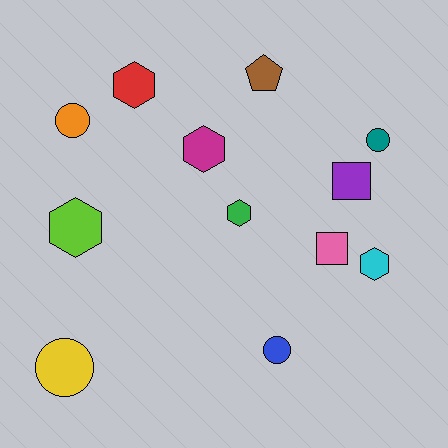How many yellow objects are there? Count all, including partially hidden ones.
There is 1 yellow object.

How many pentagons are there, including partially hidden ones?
There is 1 pentagon.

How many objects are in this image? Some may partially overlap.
There are 12 objects.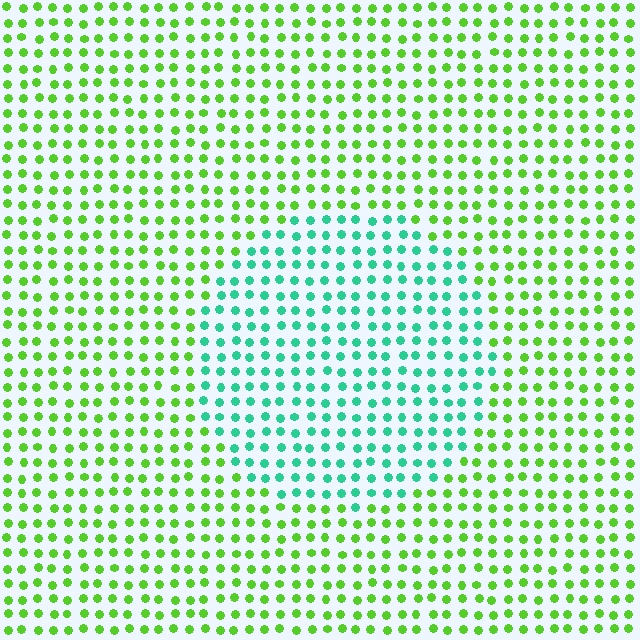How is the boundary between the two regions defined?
The boundary is defined purely by a slight shift in hue (about 54 degrees). Spacing, size, and orientation are identical on both sides.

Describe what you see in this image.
The image is filled with small lime elements in a uniform arrangement. A circle-shaped region is visible where the elements are tinted to a slightly different hue, forming a subtle color boundary.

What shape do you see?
I see a circle.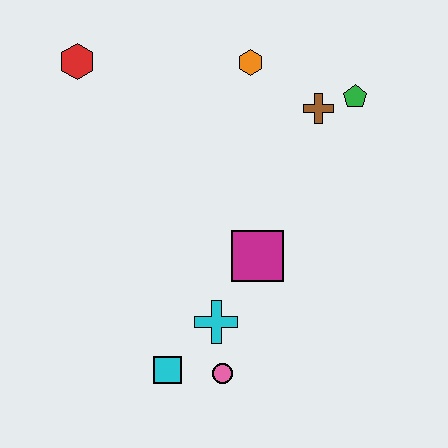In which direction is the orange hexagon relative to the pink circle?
The orange hexagon is above the pink circle.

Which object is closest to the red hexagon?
The orange hexagon is closest to the red hexagon.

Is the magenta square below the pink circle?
No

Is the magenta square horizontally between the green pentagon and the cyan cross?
Yes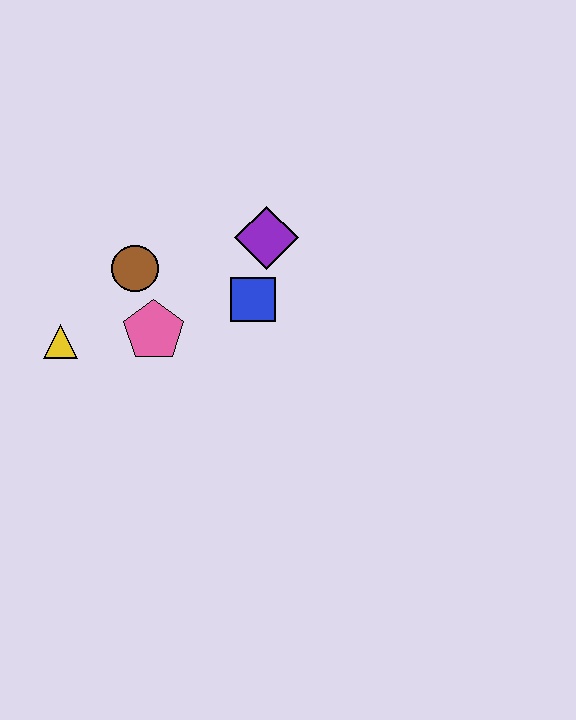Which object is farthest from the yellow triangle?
The purple diamond is farthest from the yellow triangle.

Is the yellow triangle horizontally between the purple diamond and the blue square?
No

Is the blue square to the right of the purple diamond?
No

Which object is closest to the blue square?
The purple diamond is closest to the blue square.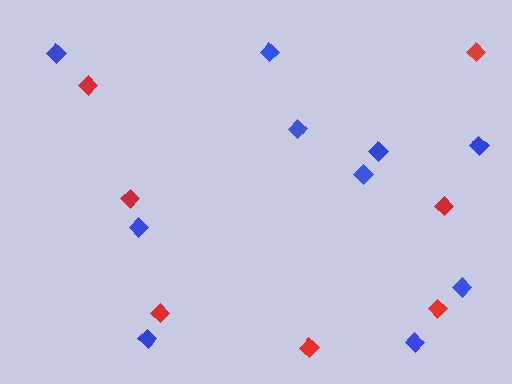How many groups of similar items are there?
There are 2 groups: one group of blue diamonds (10) and one group of red diamonds (7).